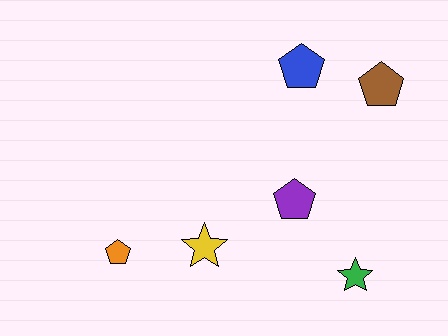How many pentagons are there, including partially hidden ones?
There are 4 pentagons.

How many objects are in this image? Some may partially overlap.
There are 6 objects.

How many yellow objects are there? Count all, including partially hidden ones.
There is 1 yellow object.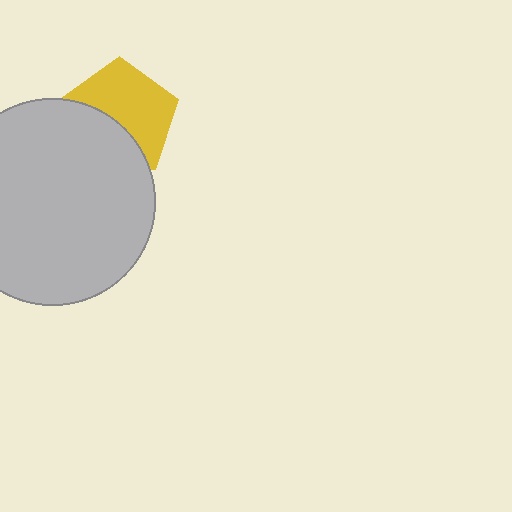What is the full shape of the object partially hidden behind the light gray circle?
The partially hidden object is a yellow pentagon.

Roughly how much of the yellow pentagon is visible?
About half of it is visible (roughly 59%).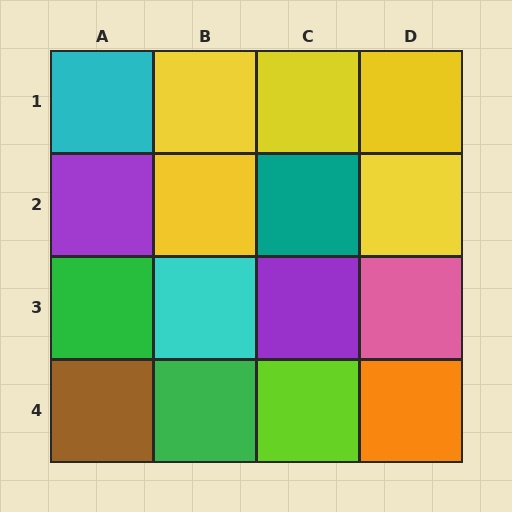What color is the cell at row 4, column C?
Lime.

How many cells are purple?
2 cells are purple.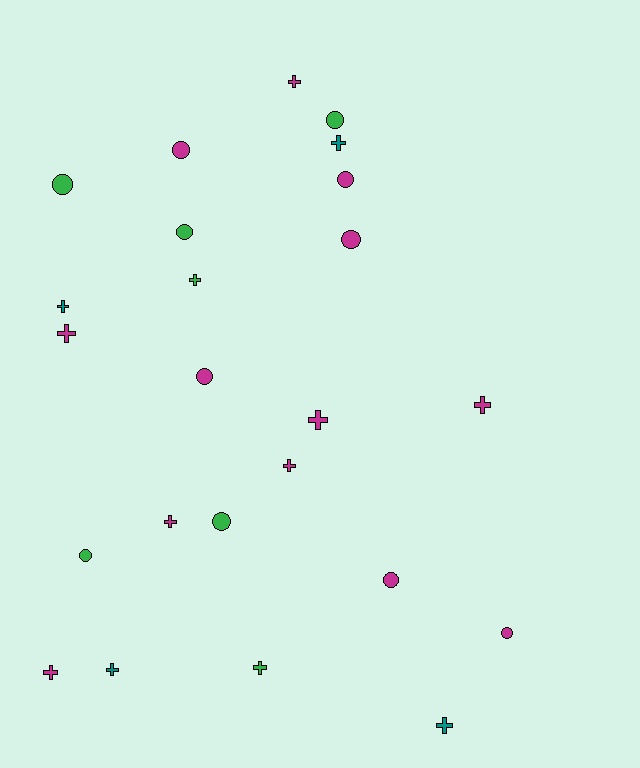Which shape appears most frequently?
Cross, with 13 objects.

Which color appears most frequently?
Magenta, with 13 objects.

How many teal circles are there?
There are no teal circles.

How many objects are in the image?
There are 24 objects.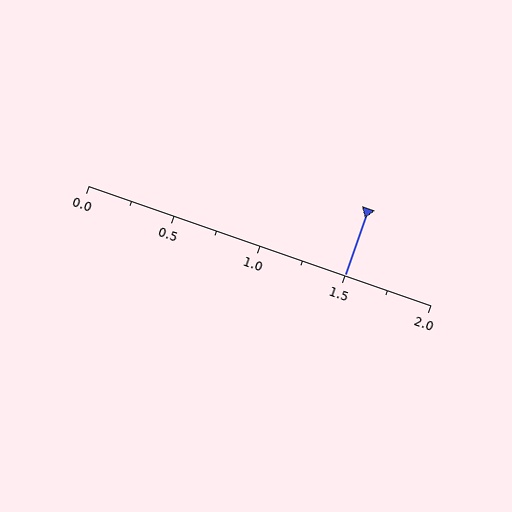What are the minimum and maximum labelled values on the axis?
The axis runs from 0.0 to 2.0.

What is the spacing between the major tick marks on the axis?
The major ticks are spaced 0.5 apart.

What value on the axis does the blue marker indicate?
The marker indicates approximately 1.5.